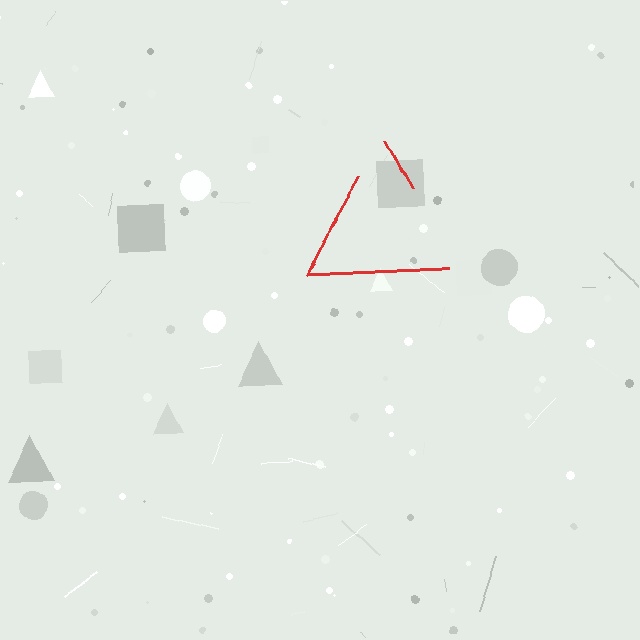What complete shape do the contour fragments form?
The contour fragments form a triangle.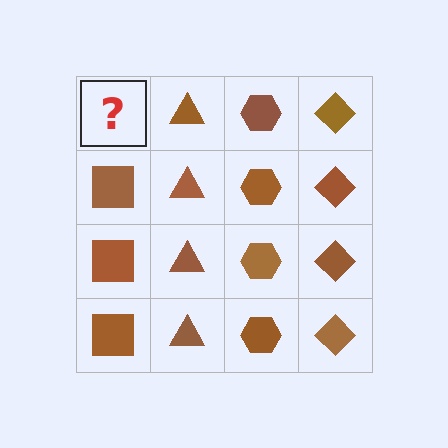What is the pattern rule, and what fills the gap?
The rule is that each column has a consistent shape. The gap should be filled with a brown square.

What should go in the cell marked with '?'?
The missing cell should contain a brown square.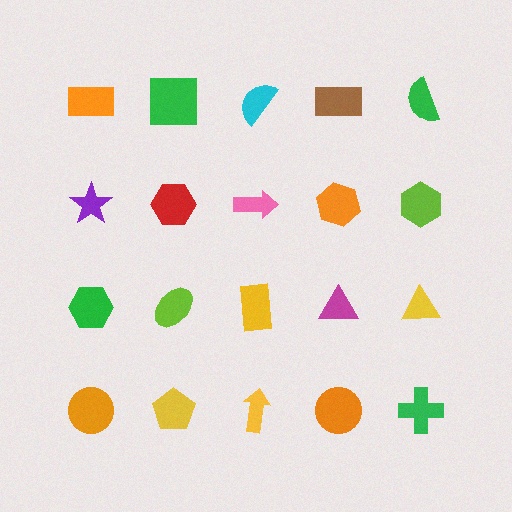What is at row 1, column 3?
A cyan semicircle.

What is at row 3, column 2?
A lime ellipse.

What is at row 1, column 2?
A green square.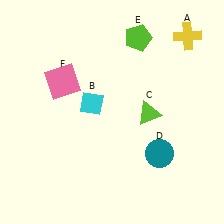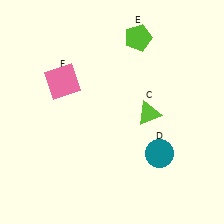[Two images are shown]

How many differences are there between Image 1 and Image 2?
There are 2 differences between the two images.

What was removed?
The yellow cross (A), the cyan diamond (B) were removed in Image 2.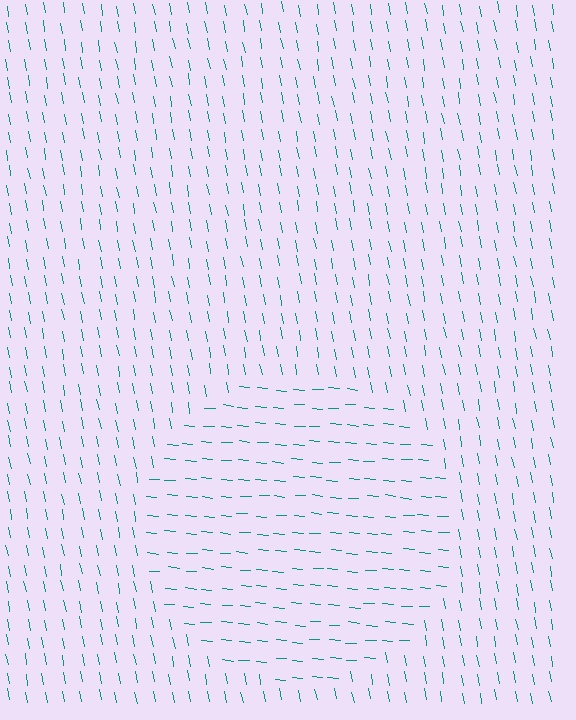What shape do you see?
I see a circle.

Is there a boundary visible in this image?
Yes, there is a texture boundary formed by a change in line orientation.